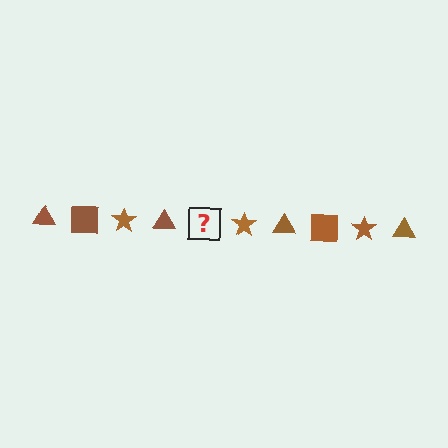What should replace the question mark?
The question mark should be replaced with a brown square.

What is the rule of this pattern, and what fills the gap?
The rule is that the pattern cycles through triangle, square, star shapes in brown. The gap should be filled with a brown square.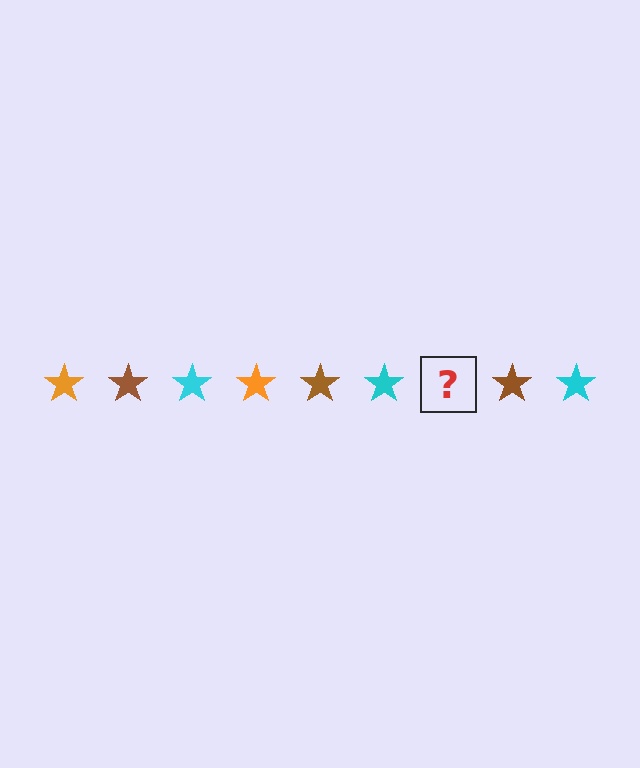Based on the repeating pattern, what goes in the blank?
The blank should be an orange star.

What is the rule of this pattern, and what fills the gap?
The rule is that the pattern cycles through orange, brown, cyan stars. The gap should be filled with an orange star.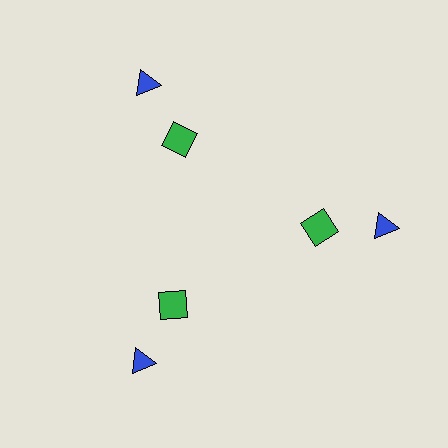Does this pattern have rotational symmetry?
Yes, this pattern has 3-fold rotational symmetry. It looks the same after rotating 120 degrees around the center.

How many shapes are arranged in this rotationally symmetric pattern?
There are 6 shapes, arranged in 3 groups of 2.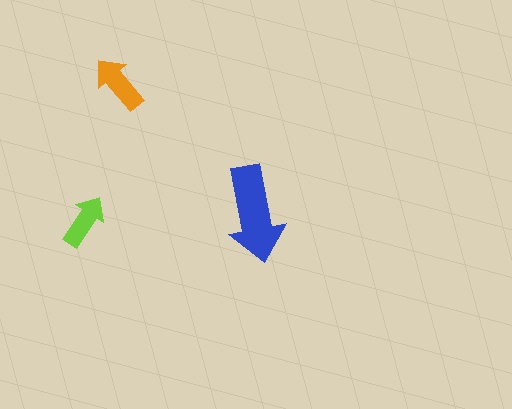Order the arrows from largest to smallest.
the blue one, the orange one, the lime one.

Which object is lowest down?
The lime arrow is bottommost.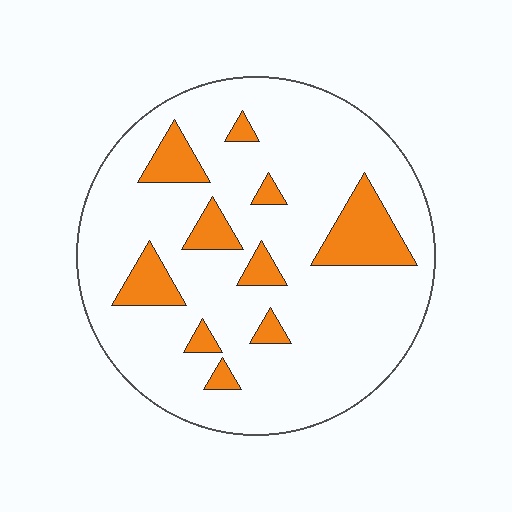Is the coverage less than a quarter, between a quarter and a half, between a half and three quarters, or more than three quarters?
Less than a quarter.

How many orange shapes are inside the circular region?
10.